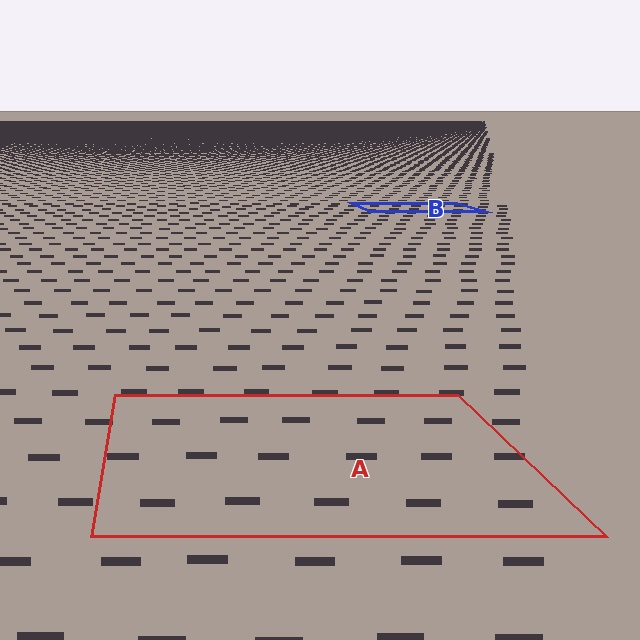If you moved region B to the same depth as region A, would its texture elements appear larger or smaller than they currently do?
They would appear larger. At a closer depth, the same texture elements are projected at a bigger on-screen size.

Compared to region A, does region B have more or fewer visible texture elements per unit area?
Region B has more texture elements per unit area — they are packed more densely because it is farther away.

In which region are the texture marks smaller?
The texture marks are smaller in region B, because it is farther away.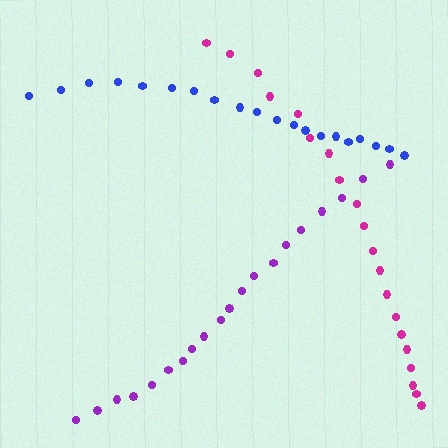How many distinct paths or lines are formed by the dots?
There are 3 distinct paths.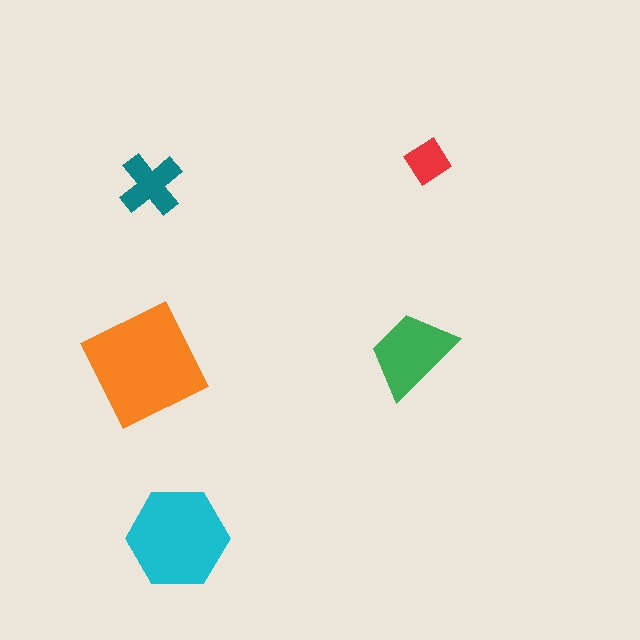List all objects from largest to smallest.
The orange square, the cyan hexagon, the green trapezoid, the teal cross, the red diamond.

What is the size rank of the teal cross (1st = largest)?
4th.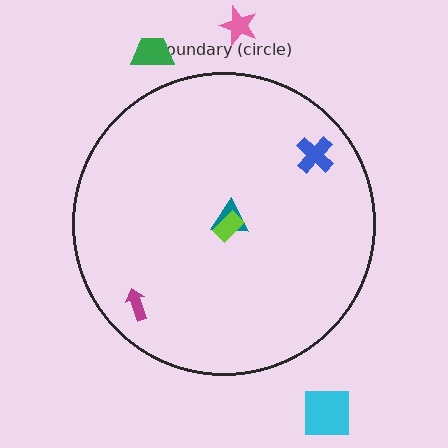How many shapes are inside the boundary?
4 inside, 3 outside.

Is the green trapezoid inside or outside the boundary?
Outside.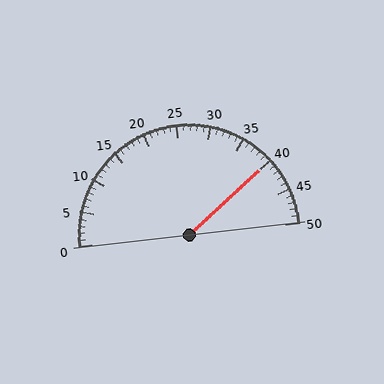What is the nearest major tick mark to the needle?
The nearest major tick mark is 40.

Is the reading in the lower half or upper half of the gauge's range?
The reading is in the upper half of the range (0 to 50).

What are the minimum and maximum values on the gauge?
The gauge ranges from 0 to 50.